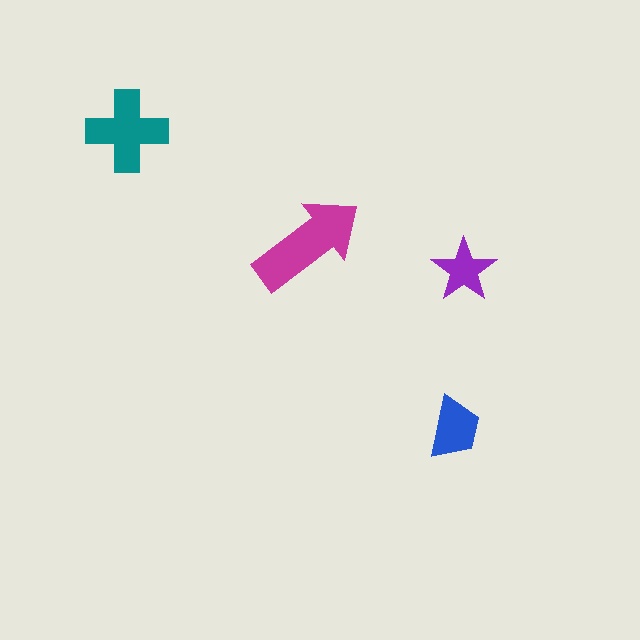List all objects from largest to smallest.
The magenta arrow, the teal cross, the blue trapezoid, the purple star.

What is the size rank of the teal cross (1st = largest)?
2nd.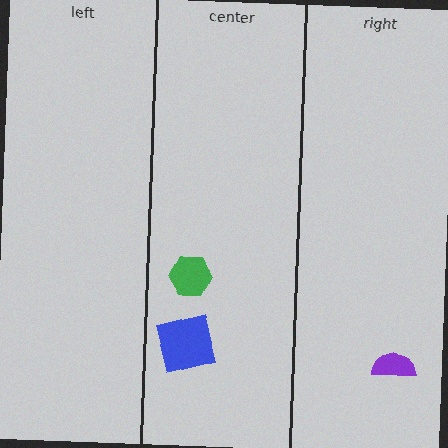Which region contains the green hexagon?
The center region.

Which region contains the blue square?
The center region.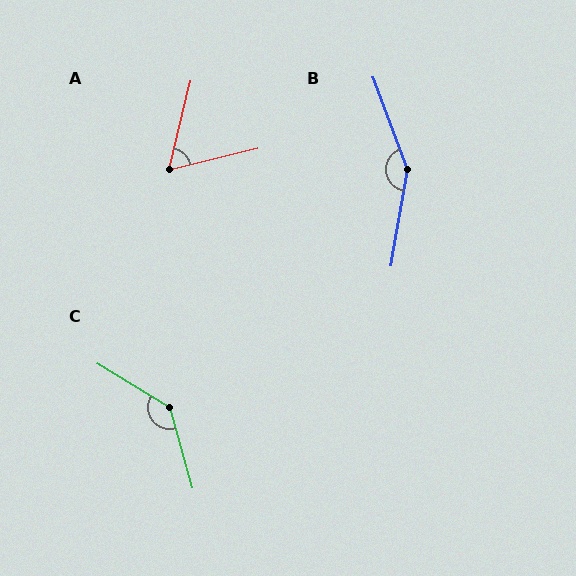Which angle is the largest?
B, at approximately 150 degrees.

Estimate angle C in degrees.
Approximately 137 degrees.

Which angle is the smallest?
A, at approximately 63 degrees.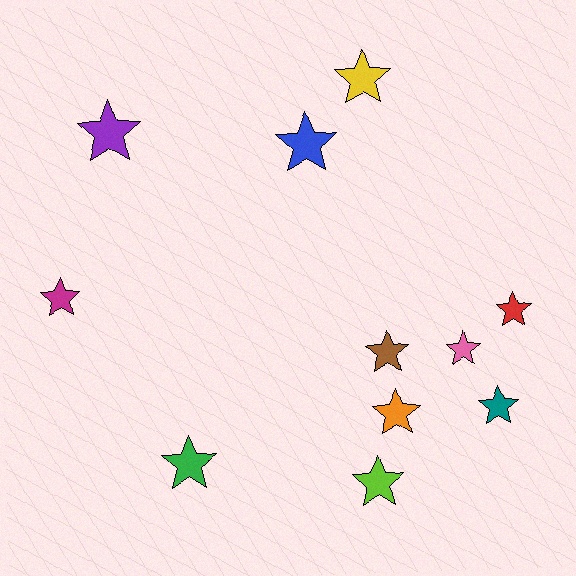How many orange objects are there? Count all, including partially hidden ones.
There is 1 orange object.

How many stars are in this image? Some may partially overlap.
There are 11 stars.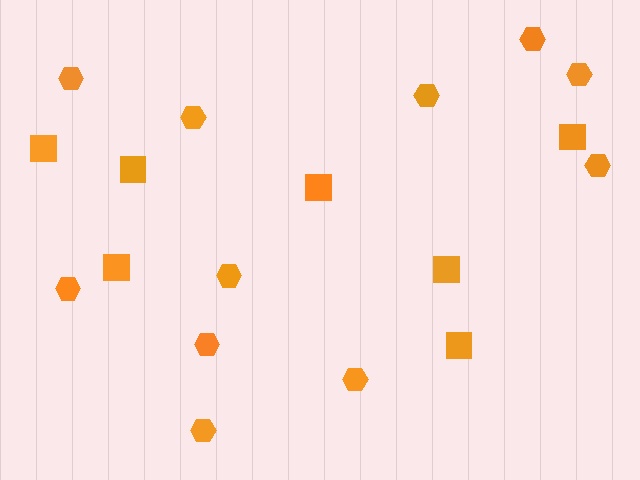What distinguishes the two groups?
There are 2 groups: one group of squares (7) and one group of hexagons (11).